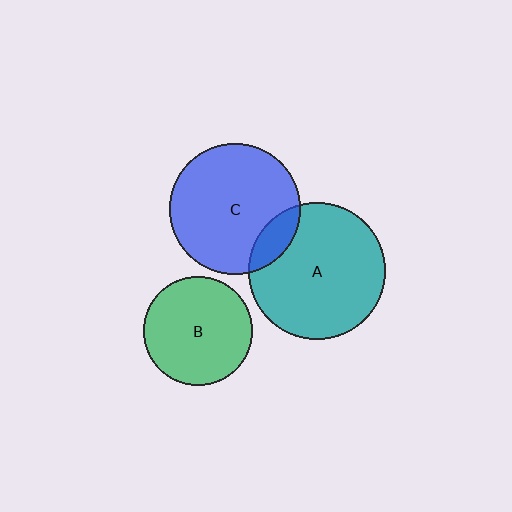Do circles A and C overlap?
Yes.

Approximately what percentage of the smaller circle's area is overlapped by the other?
Approximately 15%.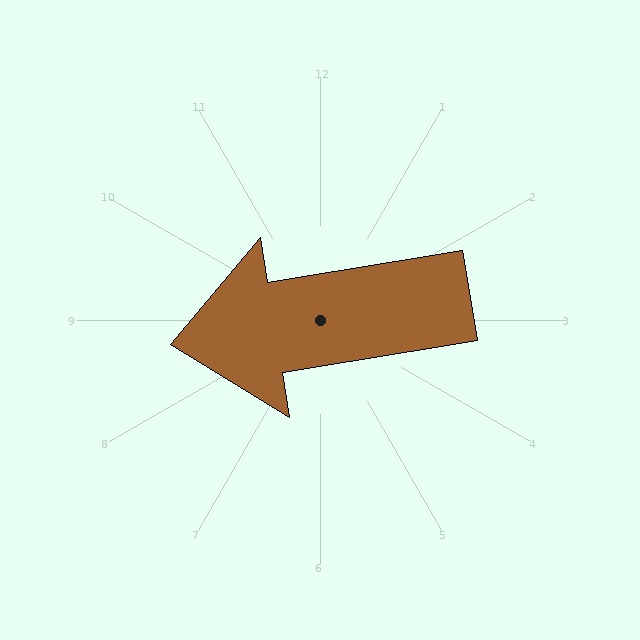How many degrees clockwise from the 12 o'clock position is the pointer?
Approximately 261 degrees.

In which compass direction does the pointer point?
West.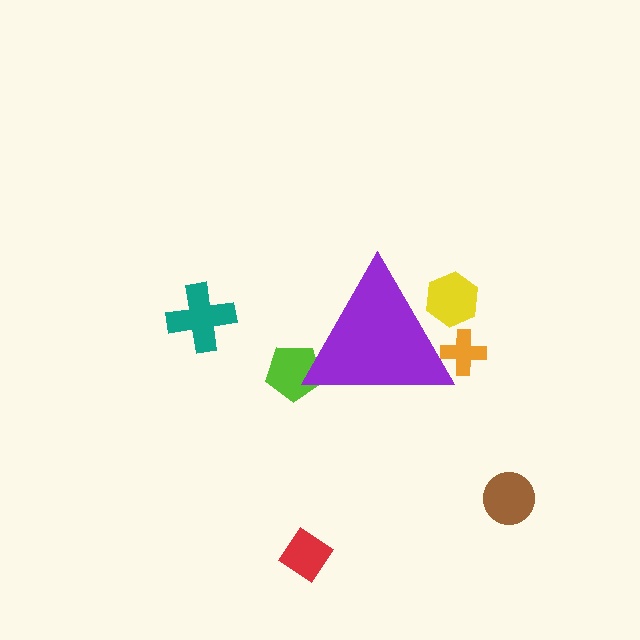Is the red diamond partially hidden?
No, the red diamond is fully visible.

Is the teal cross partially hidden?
No, the teal cross is fully visible.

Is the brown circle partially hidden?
No, the brown circle is fully visible.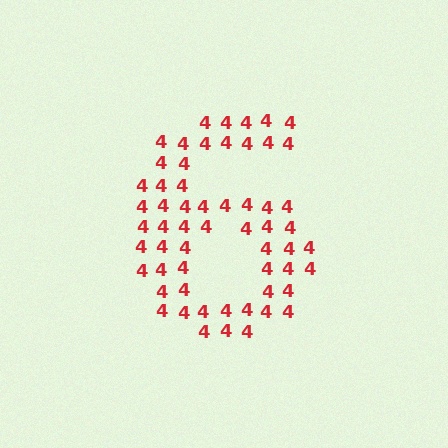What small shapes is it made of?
It is made of small digit 4's.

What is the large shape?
The large shape is the digit 6.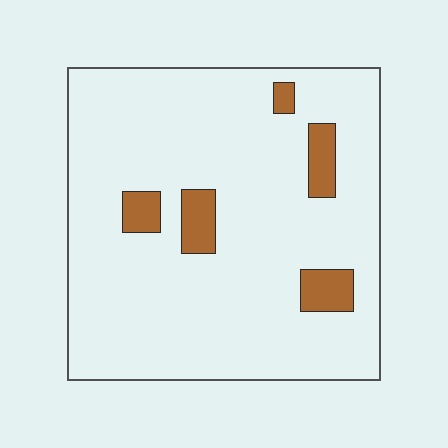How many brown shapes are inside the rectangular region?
5.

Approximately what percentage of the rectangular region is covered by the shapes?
Approximately 10%.